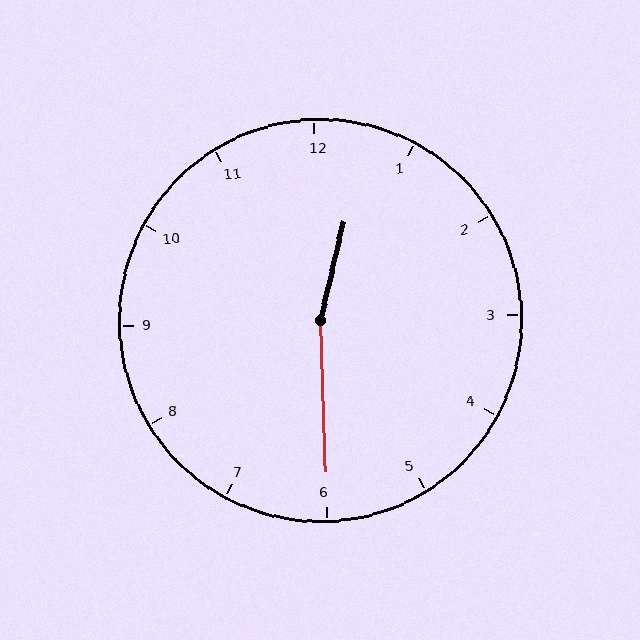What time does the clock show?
12:30.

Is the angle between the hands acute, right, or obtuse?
It is obtuse.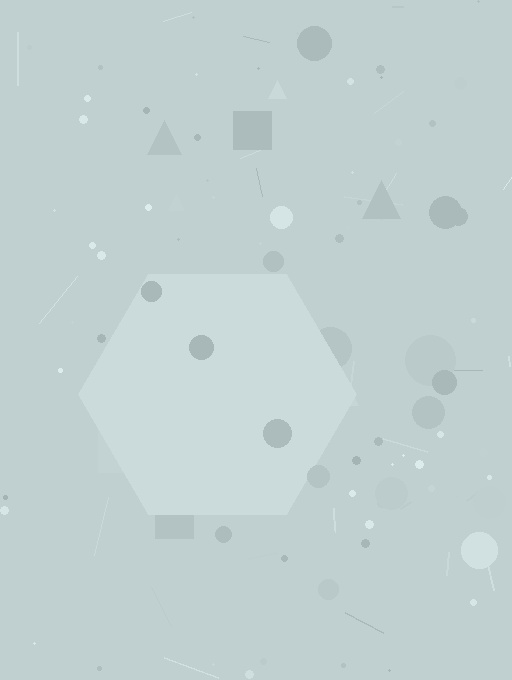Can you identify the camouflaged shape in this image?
The camouflaged shape is a hexagon.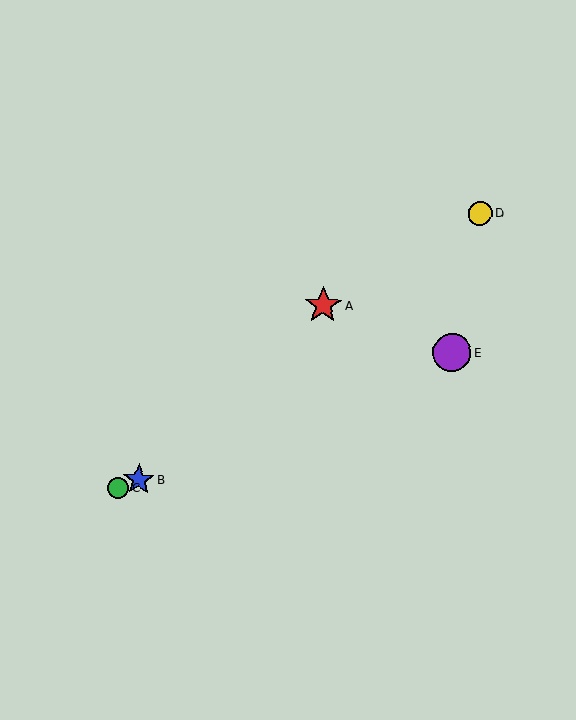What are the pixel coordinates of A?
Object A is at (323, 305).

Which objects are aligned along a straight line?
Objects B, C, E are aligned along a straight line.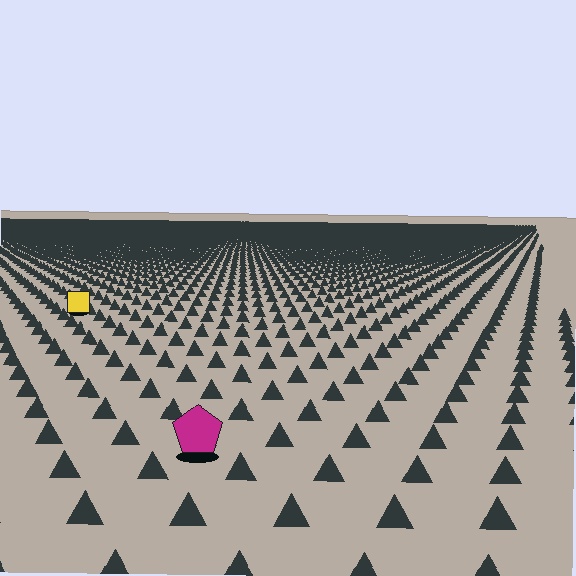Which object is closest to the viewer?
The magenta pentagon is closest. The texture marks near it are larger and more spread out.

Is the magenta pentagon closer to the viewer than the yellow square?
Yes. The magenta pentagon is closer — you can tell from the texture gradient: the ground texture is coarser near it.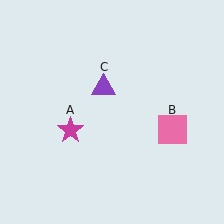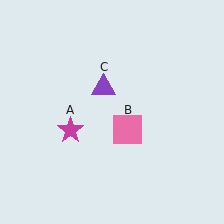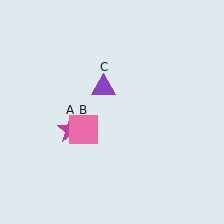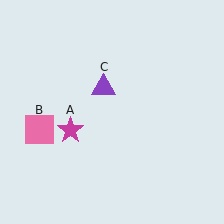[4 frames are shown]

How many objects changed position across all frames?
1 object changed position: pink square (object B).